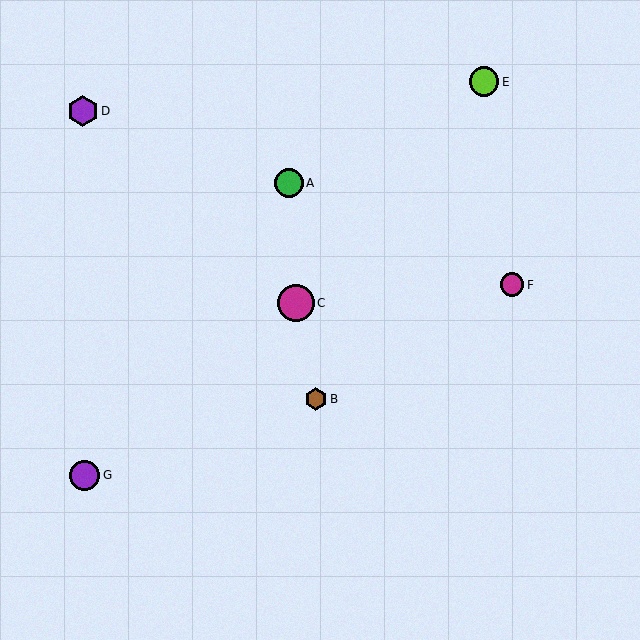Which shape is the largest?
The magenta circle (labeled C) is the largest.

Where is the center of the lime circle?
The center of the lime circle is at (484, 82).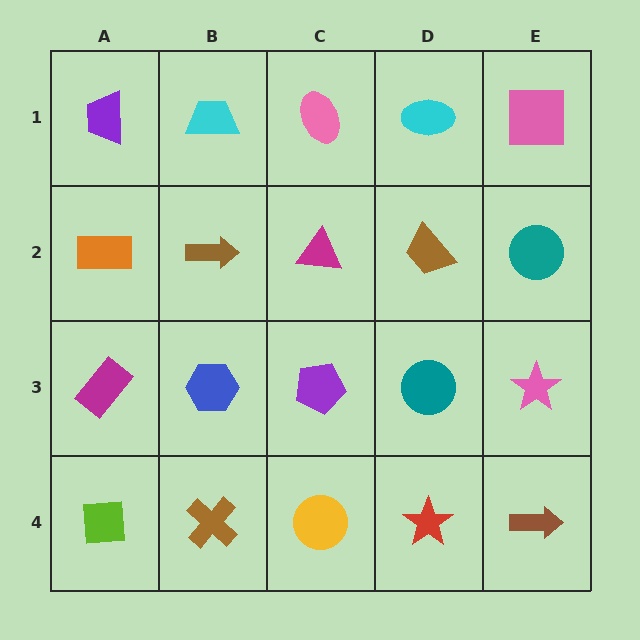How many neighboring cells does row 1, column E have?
2.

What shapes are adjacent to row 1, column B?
A brown arrow (row 2, column B), a purple trapezoid (row 1, column A), a pink ellipse (row 1, column C).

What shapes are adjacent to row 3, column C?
A magenta triangle (row 2, column C), a yellow circle (row 4, column C), a blue hexagon (row 3, column B), a teal circle (row 3, column D).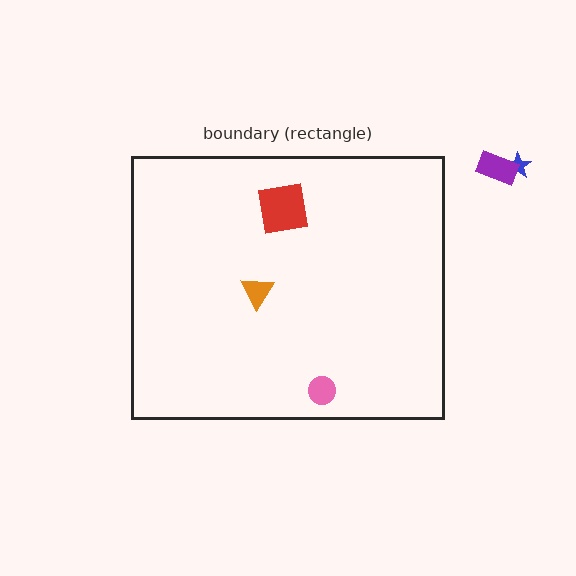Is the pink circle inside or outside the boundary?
Inside.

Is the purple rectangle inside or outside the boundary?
Outside.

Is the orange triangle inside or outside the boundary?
Inside.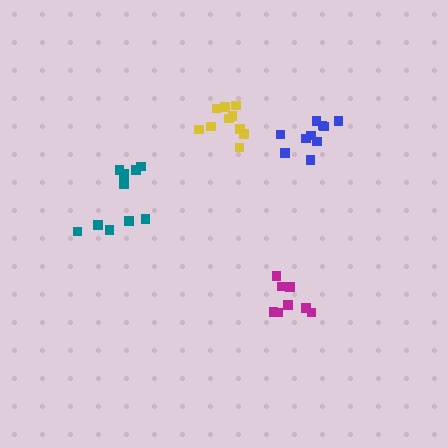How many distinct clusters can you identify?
There are 4 distinct clusters.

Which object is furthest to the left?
The teal cluster is leftmost.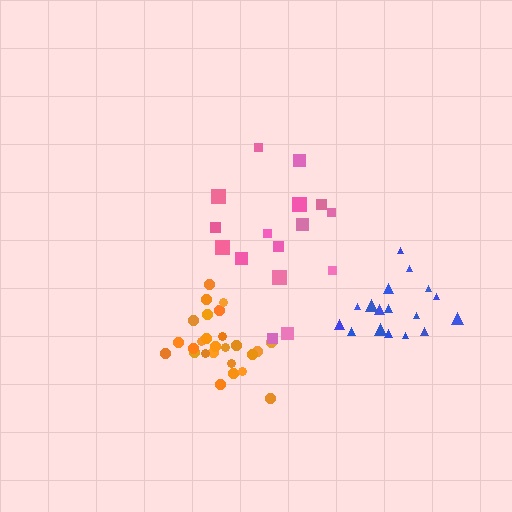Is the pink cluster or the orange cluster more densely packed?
Orange.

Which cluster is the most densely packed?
Orange.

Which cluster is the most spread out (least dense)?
Pink.